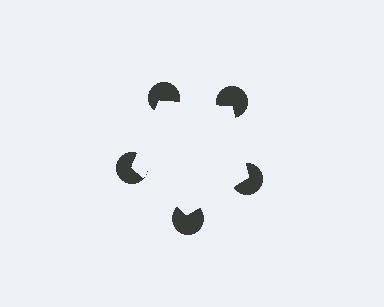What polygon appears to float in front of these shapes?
An illusory pentagon — its edges are inferred from the aligned wedge cuts in the pac-man discs, not physically drawn.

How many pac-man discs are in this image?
There are 5 — one at each vertex of the illusory pentagon.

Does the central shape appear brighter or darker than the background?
It typically appears slightly brighter than the background, even though no actual brightness change is drawn.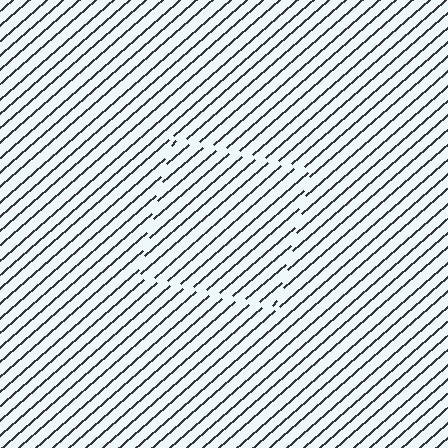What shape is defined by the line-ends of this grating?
An illusory square. The interior of the shape contains the same grating, shifted by half a period — the contour is defined by the phase discontinuity where line-ends from the inner and outer gratings abut.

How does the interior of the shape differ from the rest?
The interior of the shape contains the same grating, shifted by half a period — the contour is defined by the phase discontinuity where line-ends from the inner and outer gratings abut.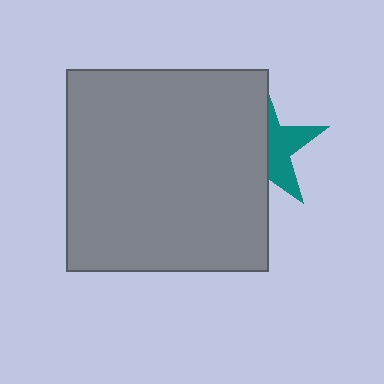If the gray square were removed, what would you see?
You would see the complete teal star.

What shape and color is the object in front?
The object in front is a gray square.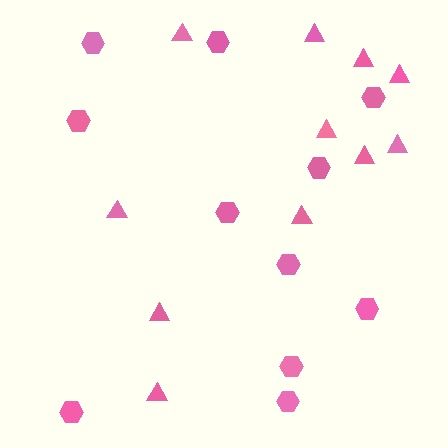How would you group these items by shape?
There are 2 groups: one group of hexagons (11) and one group of triangles (11).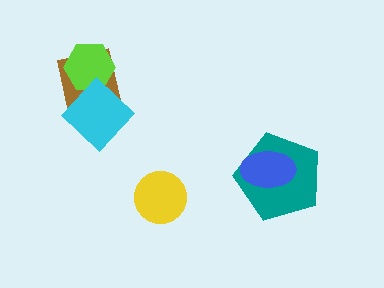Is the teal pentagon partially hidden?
Yes, it is partially covered by another shape.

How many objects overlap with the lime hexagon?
2 objects overlap with the lime hexagon.